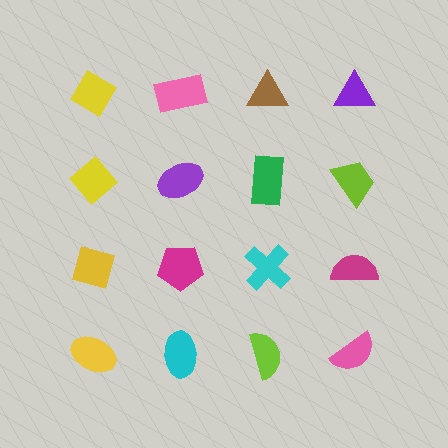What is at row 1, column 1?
A yellow diamond.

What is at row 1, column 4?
A purple triangle.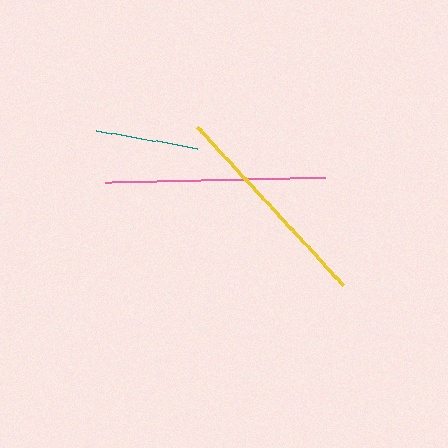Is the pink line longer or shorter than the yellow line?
The pink line is longer than the yellow line.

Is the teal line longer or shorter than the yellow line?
The yellow line is longer than the teal line.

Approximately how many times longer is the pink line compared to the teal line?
The pink line is approximately 2.1 times the length of the teal line.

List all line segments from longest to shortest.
From longest to shortest: pink, yellow, teal.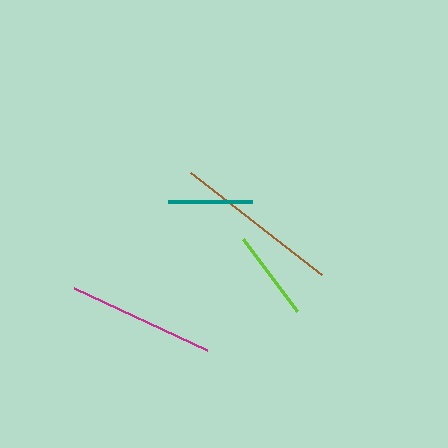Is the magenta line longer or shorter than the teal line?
The magenta line is longer than the teal line.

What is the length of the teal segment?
The teal segment is approximately 83 pixels long.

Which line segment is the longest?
The brown line is the longest at approximately 166 pixels.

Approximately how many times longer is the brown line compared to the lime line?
The brown line is approximately 1.8 times the length of the lime line.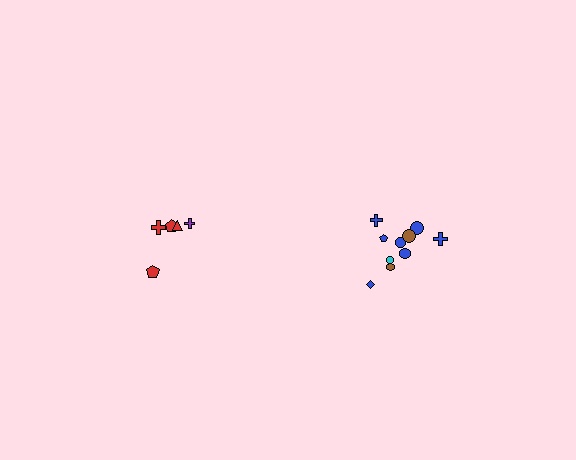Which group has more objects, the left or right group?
The right group.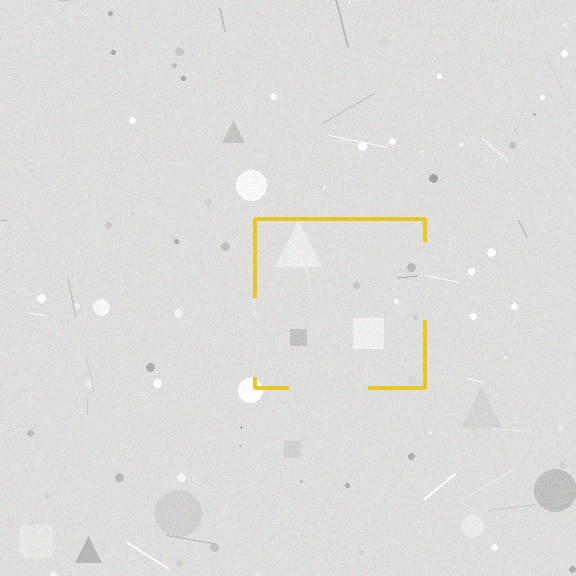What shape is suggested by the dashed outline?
The dashed outline suggests a square.